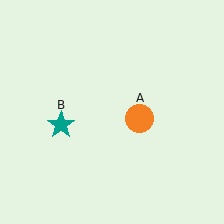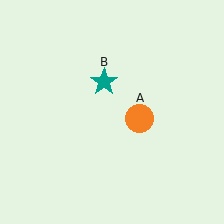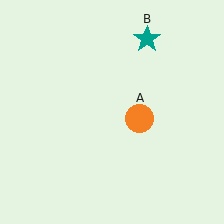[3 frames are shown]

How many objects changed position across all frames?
1 object changed position: teal star (object B).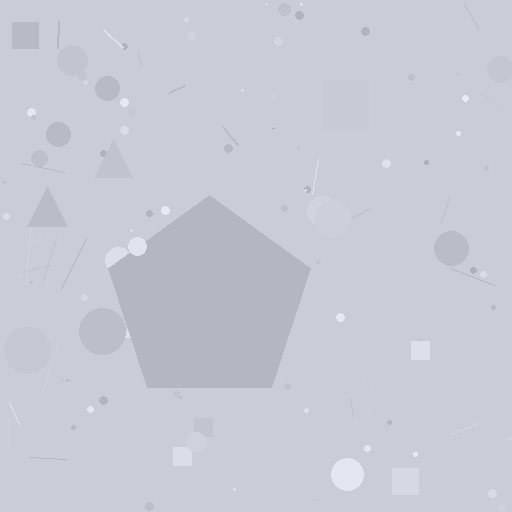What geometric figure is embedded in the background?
A pentagon is embedded in the background.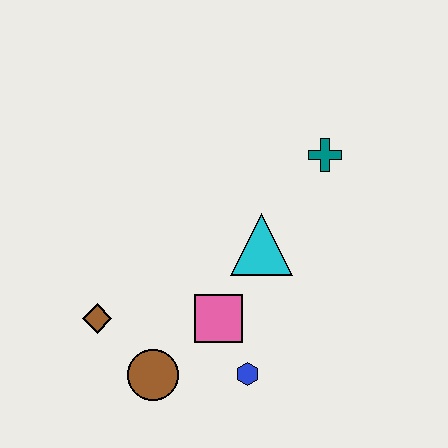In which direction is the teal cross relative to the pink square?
The teal cross is above the pink square.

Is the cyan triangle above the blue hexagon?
Yes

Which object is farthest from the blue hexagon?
The teal cross is farthest from the blue hexagon.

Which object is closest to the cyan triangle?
The pink square is closest to the cyan triangle.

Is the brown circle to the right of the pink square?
No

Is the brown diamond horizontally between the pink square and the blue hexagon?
No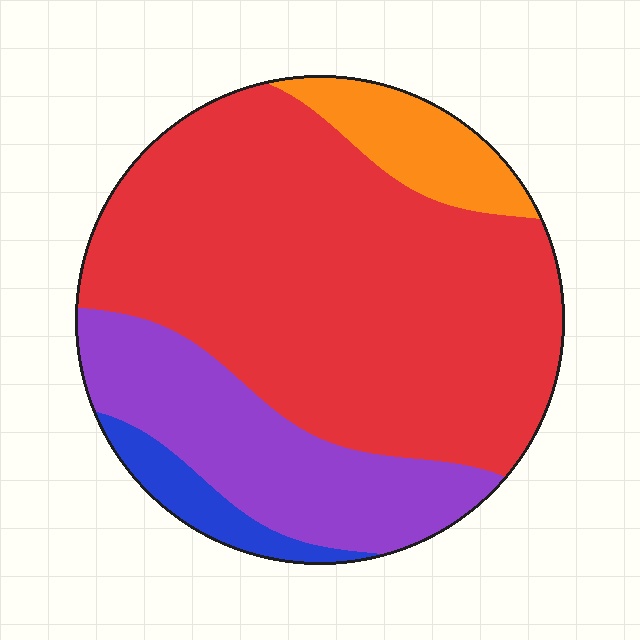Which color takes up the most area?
Red, at roughly 65%.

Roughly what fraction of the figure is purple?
Purple takes up about one quarter (1/4) of the figure.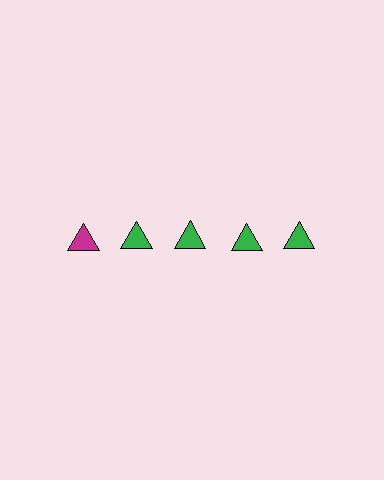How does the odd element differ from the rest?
It has a different color: magenta instead of green.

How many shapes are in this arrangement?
There are 5 shapes arranged in a grid pattern.